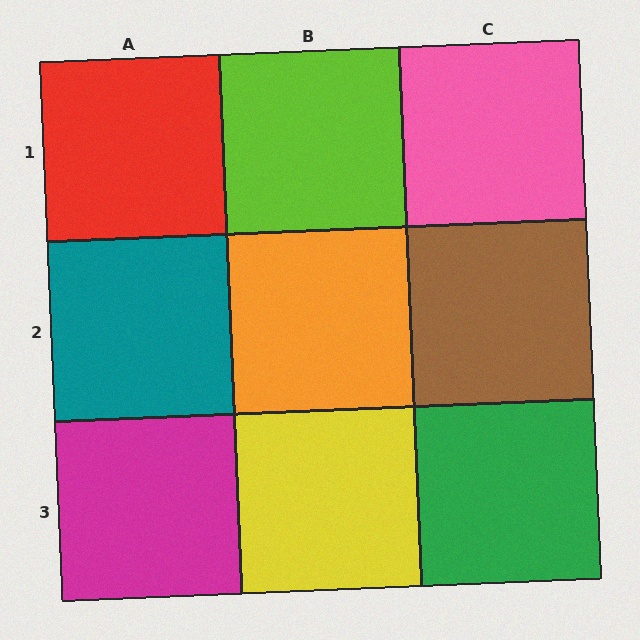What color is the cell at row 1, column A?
Red.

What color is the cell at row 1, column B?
Lime.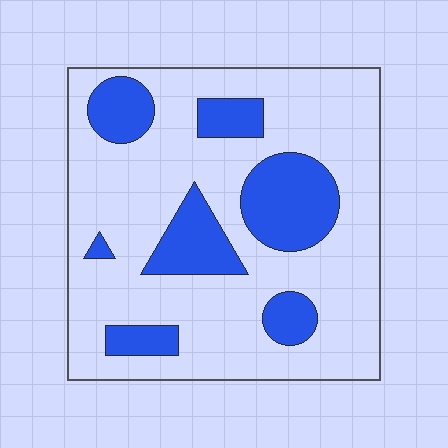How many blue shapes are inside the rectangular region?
7.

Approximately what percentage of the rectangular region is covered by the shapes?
Approximately 25%.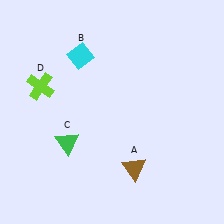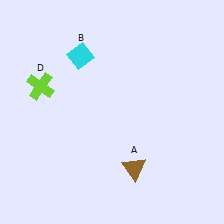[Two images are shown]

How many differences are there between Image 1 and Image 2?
There is 1 difference between the two images.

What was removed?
The green triangle (C) was removed in Image 2.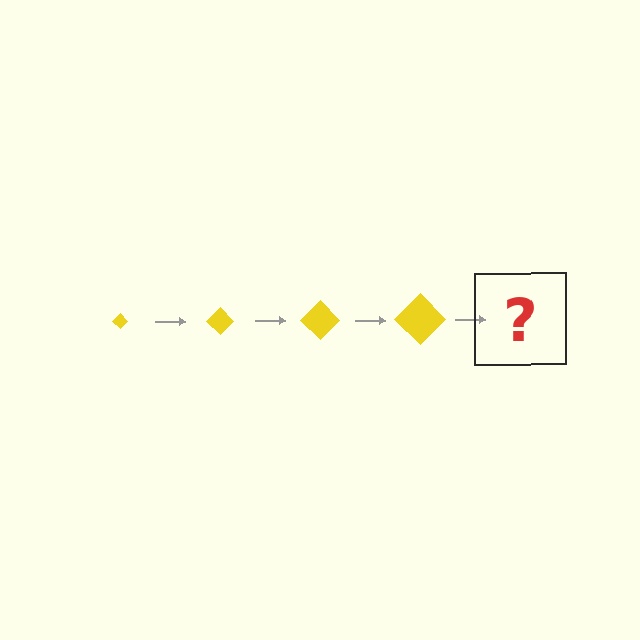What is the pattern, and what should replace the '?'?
The pattern is that the diamond gets progressively larger each step. The '?' should be a yellow diamond, larger than the previous one.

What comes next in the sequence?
The next element should be a yellow diamond, larger than the previous one.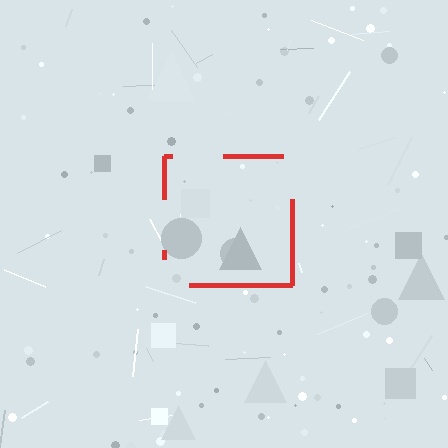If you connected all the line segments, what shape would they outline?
They would outline a square.